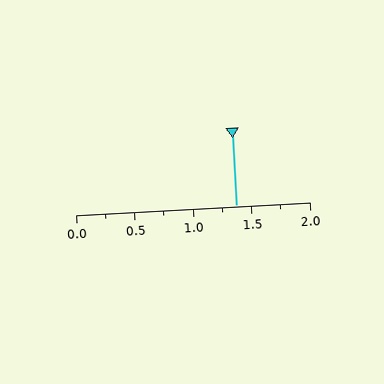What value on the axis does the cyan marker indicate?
The marker indicates approximately 1.38.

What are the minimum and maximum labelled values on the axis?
The axis runs from 0.0 to 2.0.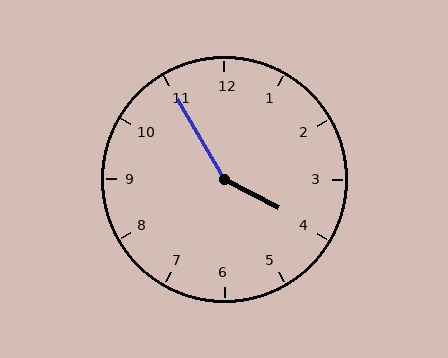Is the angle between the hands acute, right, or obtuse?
It is obtuse.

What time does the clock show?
3:55.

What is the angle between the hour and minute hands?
Approximately 148 degrees.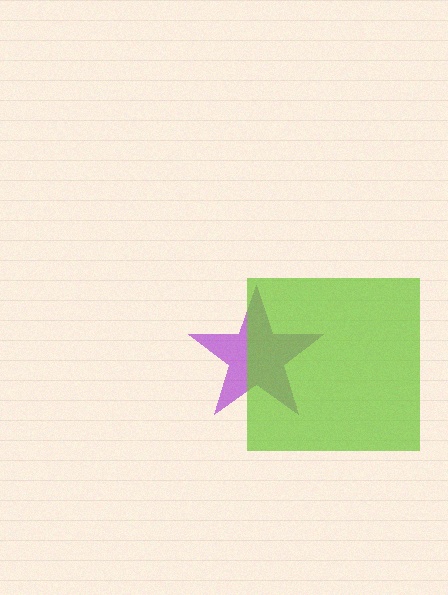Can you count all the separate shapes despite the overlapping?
Yes, there are 2 separate shapes.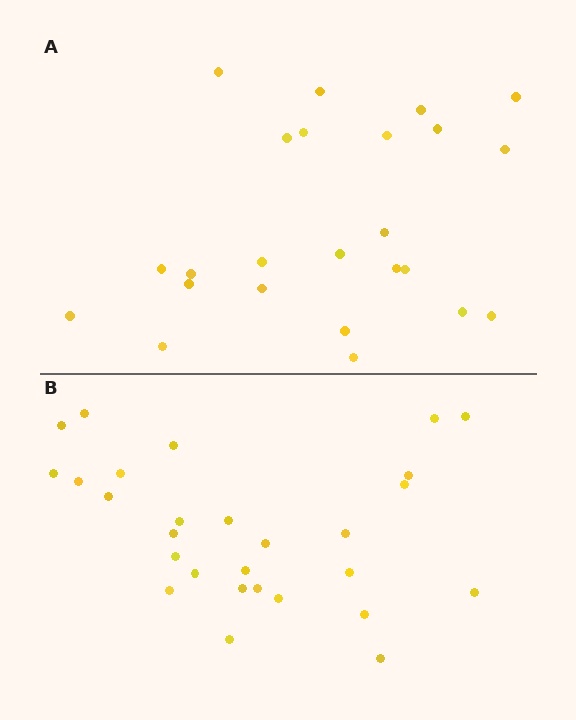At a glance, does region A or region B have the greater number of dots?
Region B (the bottom region) has more dots.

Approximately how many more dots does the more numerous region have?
Region B has about 4 more dots than region A.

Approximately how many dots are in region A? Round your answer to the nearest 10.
About 20 dots. (The exact count is 24, which rounds to 20.)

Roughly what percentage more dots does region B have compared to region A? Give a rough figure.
About 15% more.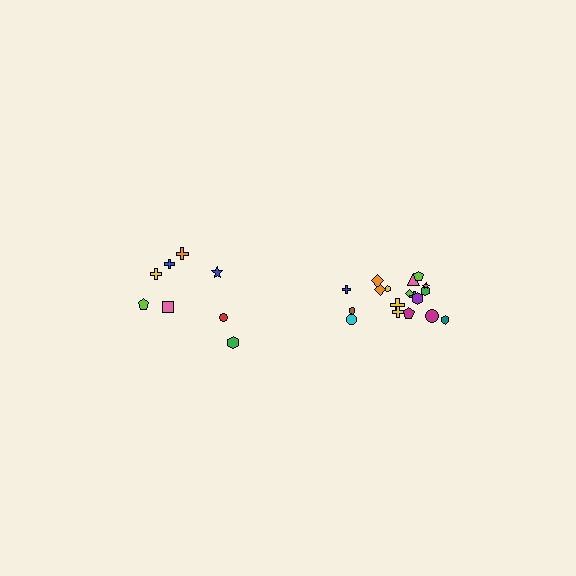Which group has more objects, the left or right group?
The right group.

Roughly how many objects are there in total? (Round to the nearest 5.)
Roughly 25 objects in total.